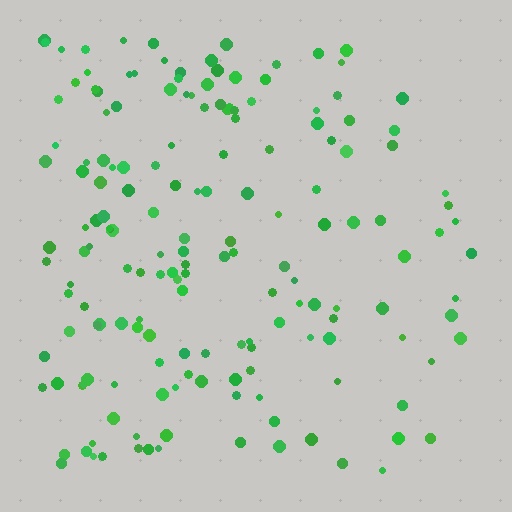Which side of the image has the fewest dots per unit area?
The right.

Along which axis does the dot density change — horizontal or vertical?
Horizontal.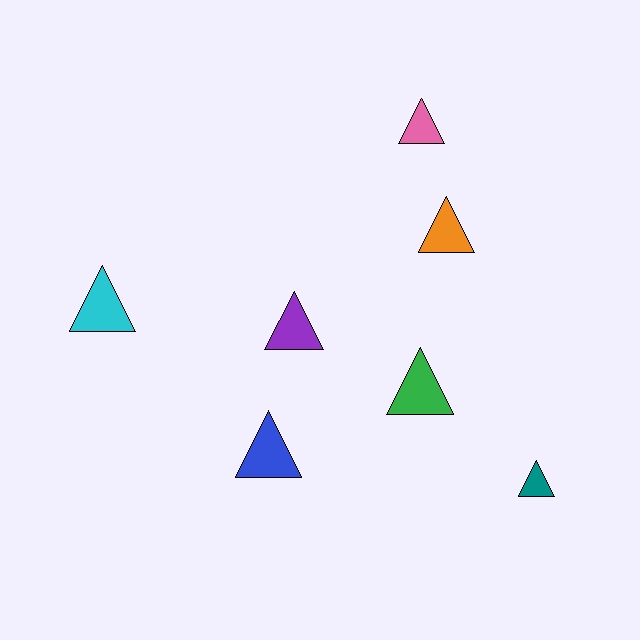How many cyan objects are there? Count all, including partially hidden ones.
There is 1 cyan object.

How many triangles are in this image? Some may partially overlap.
There are 7 triangles.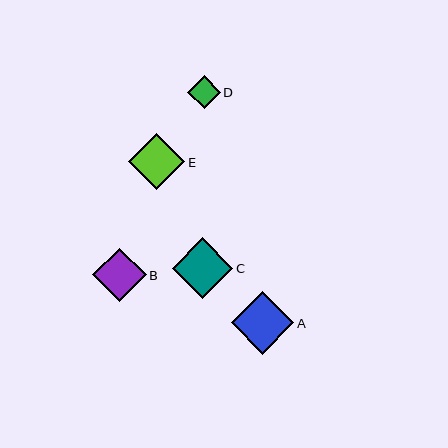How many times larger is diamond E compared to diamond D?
Diamond E is approximately 1.7 times the size of diamond D.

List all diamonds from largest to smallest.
From largest to smallest: A, C, E, B, D.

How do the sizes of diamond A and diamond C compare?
Diamond A and diamond C are approximately the same size.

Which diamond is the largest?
Diamond A is the largest with a size of approximately 63 pixels.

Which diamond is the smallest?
Diamond D is the smallest with a size of approximately 33 pixels.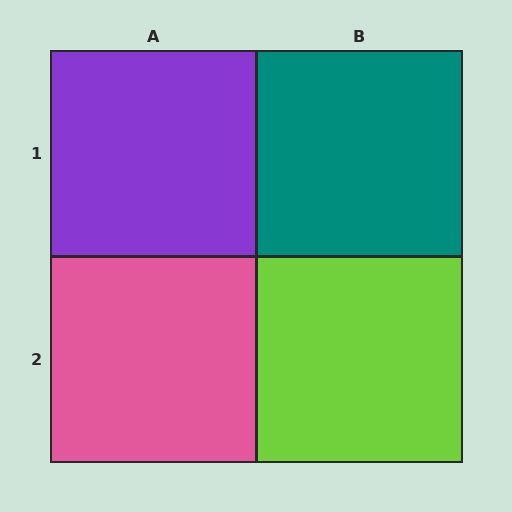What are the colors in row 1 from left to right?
Purple, teal.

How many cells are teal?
1 cell is teal.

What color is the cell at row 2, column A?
Pink.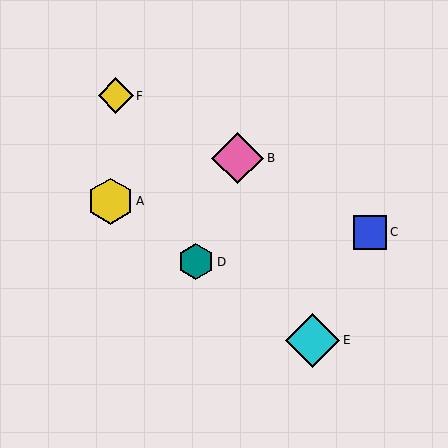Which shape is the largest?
The cyan diamond (labeled E) is the largest.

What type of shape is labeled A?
Shape A is a yellow hexagon.